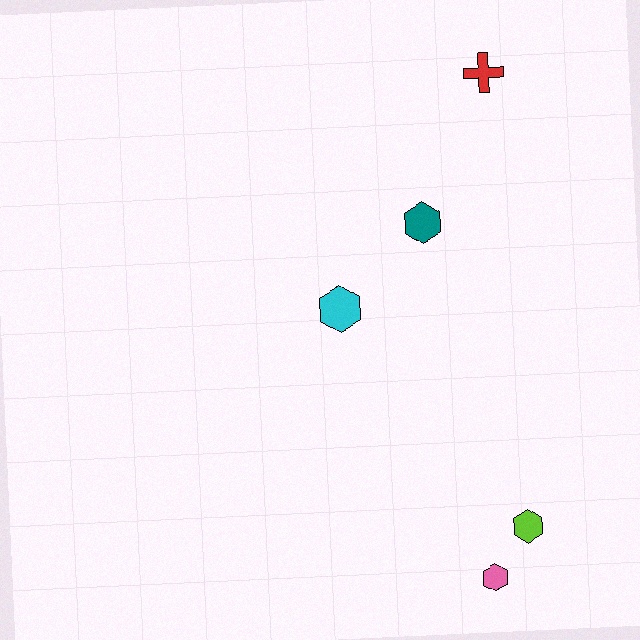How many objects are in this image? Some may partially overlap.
There are 5 objects.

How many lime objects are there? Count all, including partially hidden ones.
There is 1 lime object.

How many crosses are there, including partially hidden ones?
There is 1 cross.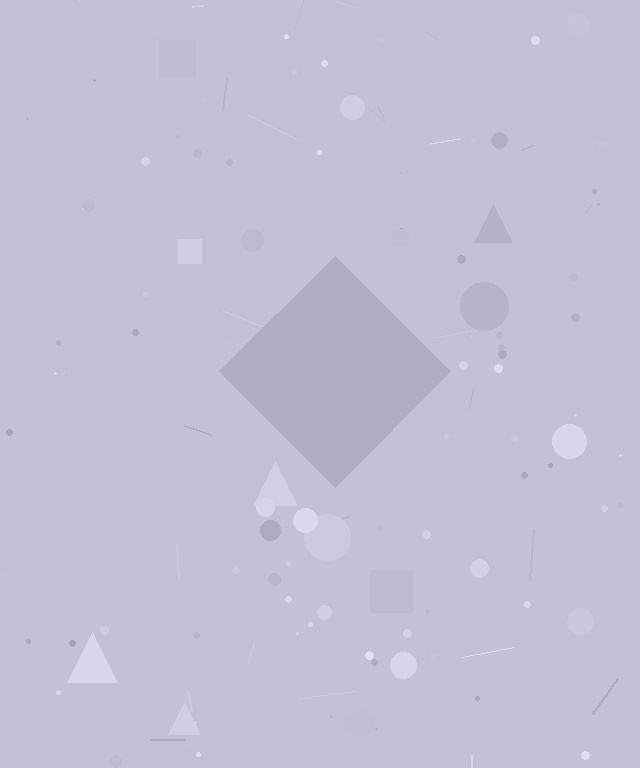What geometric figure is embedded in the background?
A diamond is embedded in the background.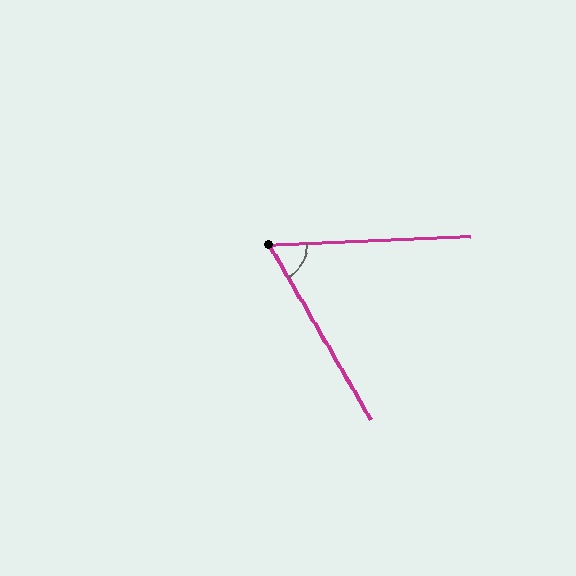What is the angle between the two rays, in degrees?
Approximately 62 degrees.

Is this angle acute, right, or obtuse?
It is acute.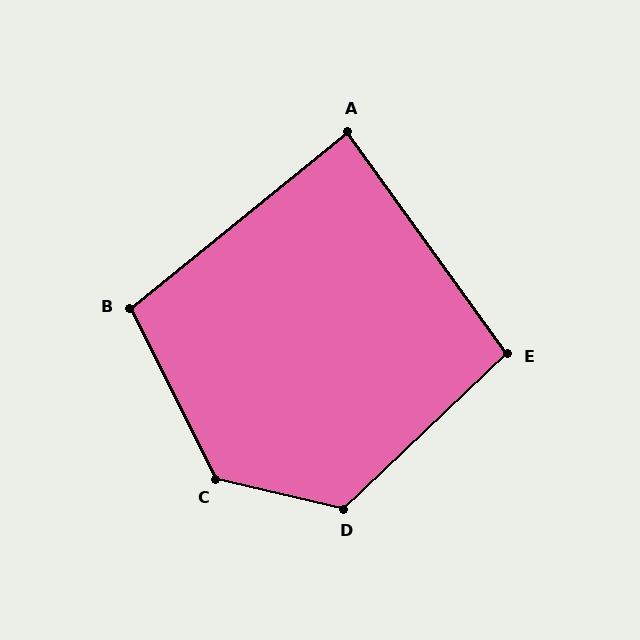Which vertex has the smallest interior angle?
A, at approximately 87 degrees.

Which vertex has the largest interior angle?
C, at approximately 130 degrees.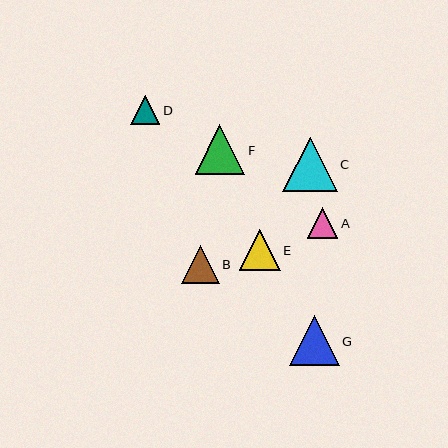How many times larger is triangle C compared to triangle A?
Triangle C is approximately 1.8 times the size of triangle A.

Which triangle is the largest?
Triangle C is the largest with a size of approximately 54 pixels.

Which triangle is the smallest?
Triangle D is the smallest with a size of approximately 29 pixels.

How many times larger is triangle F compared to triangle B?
Triangle F is approximately 1.3 times the size of triangle B.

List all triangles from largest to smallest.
From largest to smallest: C, G, F, E, B, A, D.